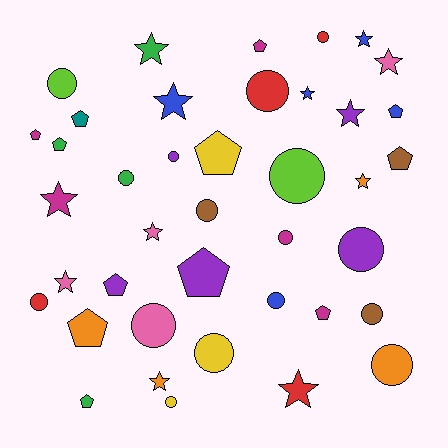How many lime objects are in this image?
There are 2 lime objects.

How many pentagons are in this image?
There are 12 pentagons.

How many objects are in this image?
There are 40 objects.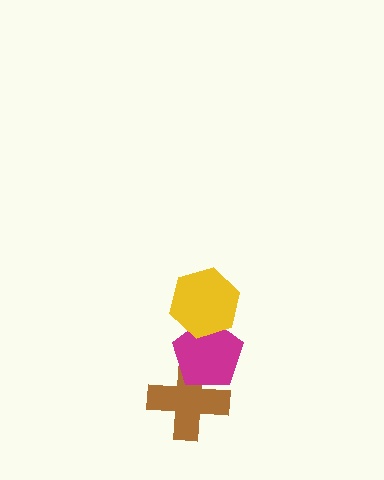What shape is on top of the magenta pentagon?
The yellow hexagon is on top of the magenta pentagon.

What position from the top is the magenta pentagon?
The magenta pentagon is 2nd from the top.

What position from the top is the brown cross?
The brown cross is 3rd from the top.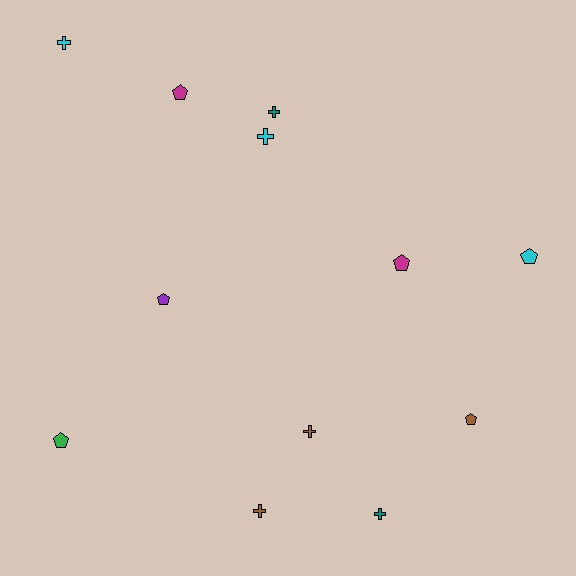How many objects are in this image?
There are 12 objects.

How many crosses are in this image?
There are 6 crosses.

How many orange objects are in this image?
There are no orange objects.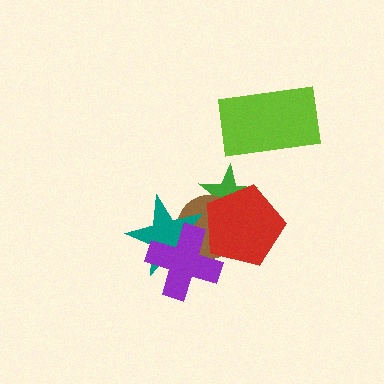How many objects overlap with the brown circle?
4 objects overlap with the brown circle.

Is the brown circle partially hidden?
Yes, it is partially covered by another shape.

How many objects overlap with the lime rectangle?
0 objects overlap with the lime rectangle.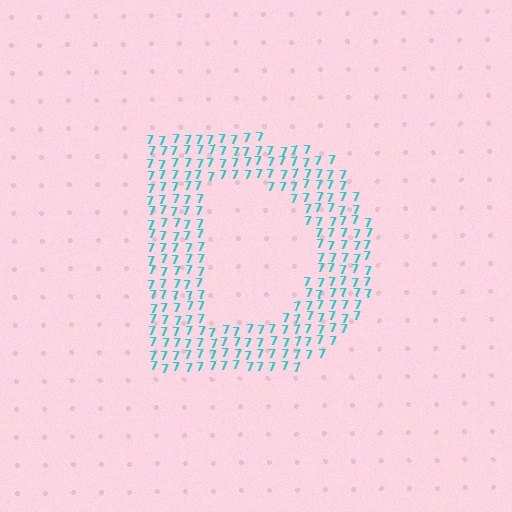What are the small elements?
The small elements are digit 7's.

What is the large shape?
The large shape is the letter D.